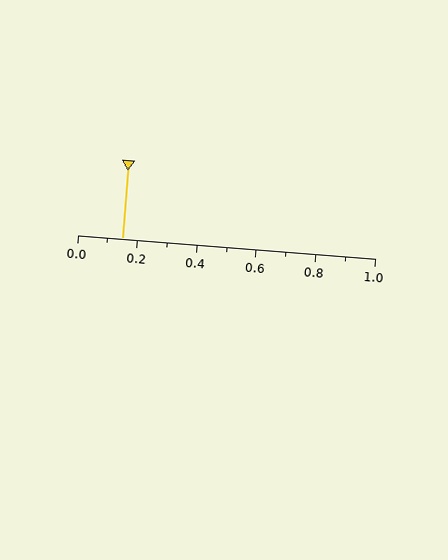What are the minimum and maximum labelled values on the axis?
The axis runs from 0.0 to 1.0.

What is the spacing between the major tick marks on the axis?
The major ticks are spaced 0.2 apart.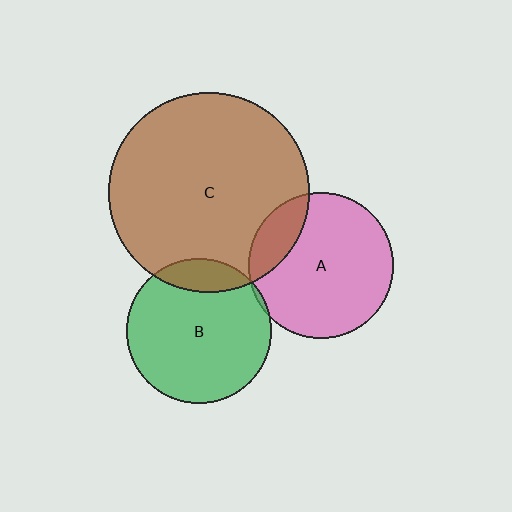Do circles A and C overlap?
Yes.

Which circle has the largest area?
Circle C (brown).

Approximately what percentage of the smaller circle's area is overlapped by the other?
Approximately 15%.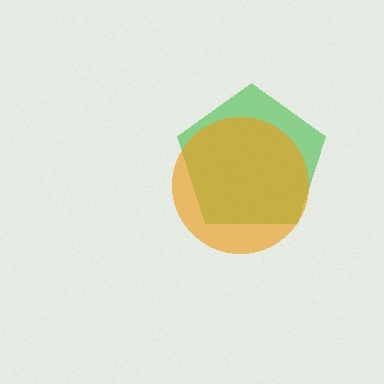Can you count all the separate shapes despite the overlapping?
Yes, there are 2 separate shapes.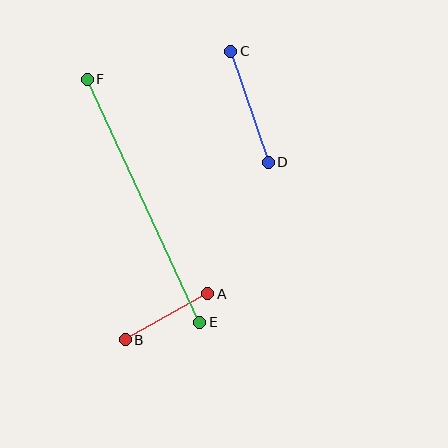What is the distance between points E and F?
The distance is approximately 268 pixels.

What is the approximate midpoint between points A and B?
The midpoint is at approximately (167, 317) pixels.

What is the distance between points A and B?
The distance is approximately 95 pixels.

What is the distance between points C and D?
The distance is approximately 117 pixels.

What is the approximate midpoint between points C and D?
The midpoint is at approximately (250, 107) pixels.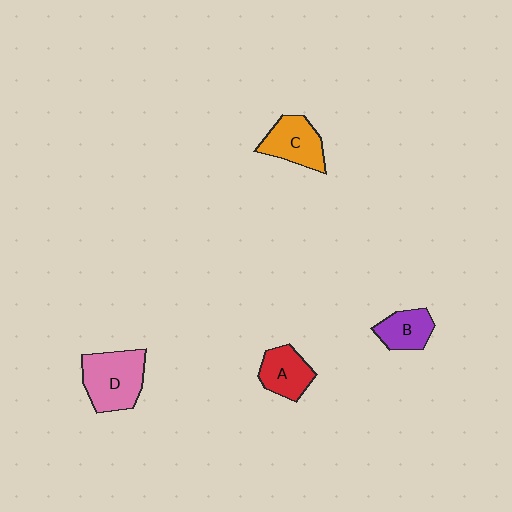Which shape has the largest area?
Shape D (pink).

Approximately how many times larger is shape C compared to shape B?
Approximately 1.3 times.